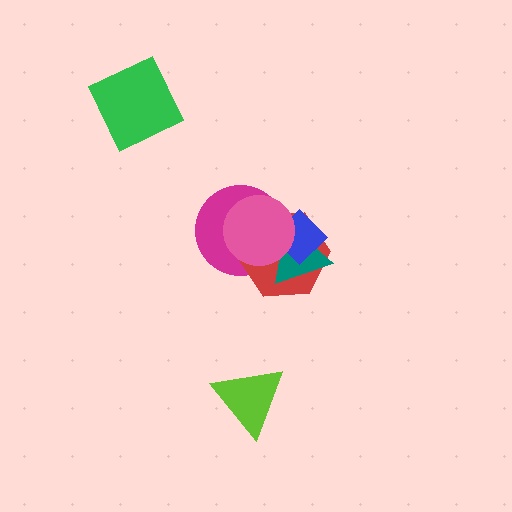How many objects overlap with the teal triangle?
4 objects overlap with the teal triangle.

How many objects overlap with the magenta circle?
4 objects overlap with the magenta circle.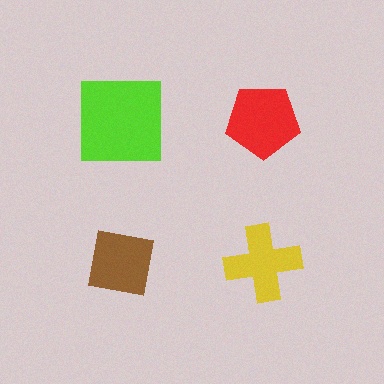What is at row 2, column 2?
A yellow cross.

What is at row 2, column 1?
A brown square.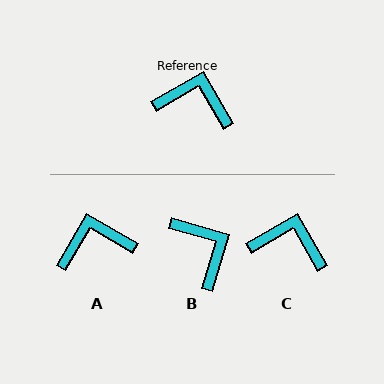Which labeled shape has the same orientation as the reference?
C.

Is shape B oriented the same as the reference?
No, it is off by about 46 degrees.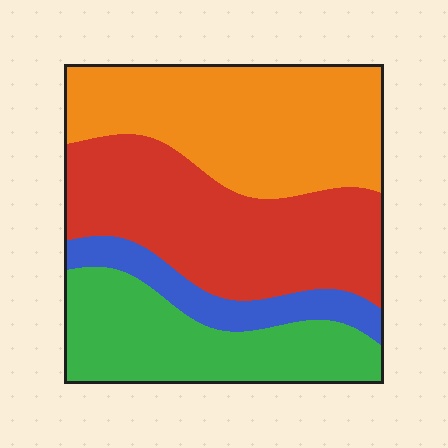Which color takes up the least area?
Blue, at roughly 10%.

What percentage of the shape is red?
Red takes up about one third (1/3) of the shape.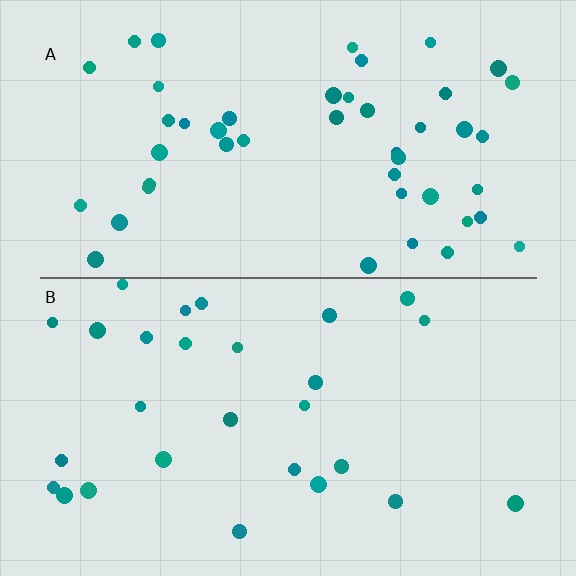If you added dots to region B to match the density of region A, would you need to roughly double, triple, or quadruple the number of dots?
Approximately double.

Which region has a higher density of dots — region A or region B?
A (the top).